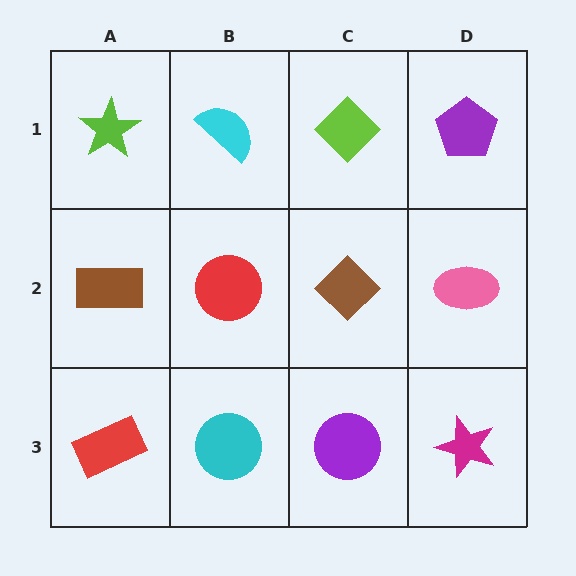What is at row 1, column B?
A cyan semicircle.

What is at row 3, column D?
A magenta star.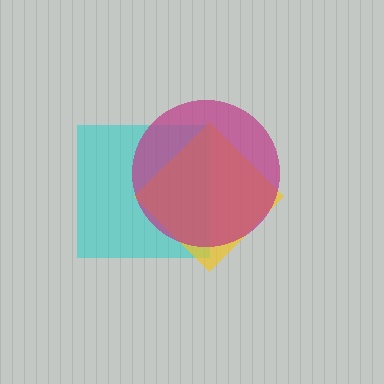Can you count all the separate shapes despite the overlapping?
Yes, there are 3 separate shapes.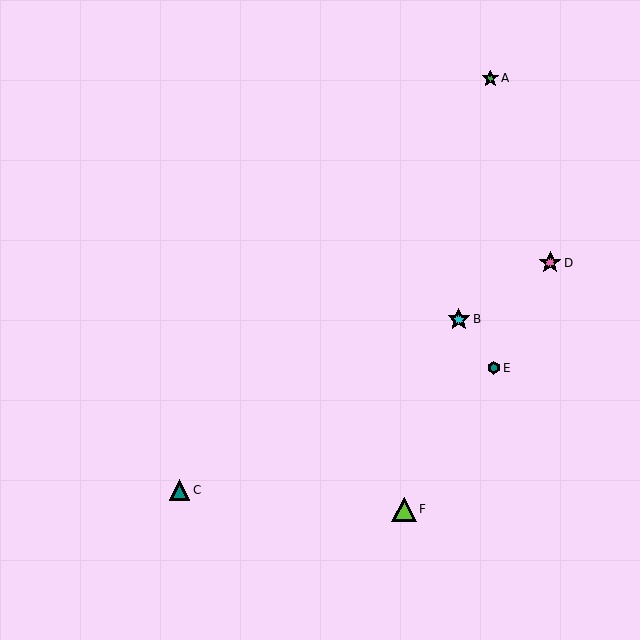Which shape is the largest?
The lime triangle (labeled F) is the largest.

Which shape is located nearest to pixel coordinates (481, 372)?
The teal hexagon (labeled E) at (494, 368) is nearest to that location.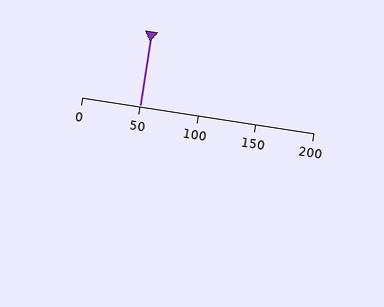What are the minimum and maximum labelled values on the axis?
The axis runs from 0 to 200.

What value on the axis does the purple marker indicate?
The marker indicates approximately 50.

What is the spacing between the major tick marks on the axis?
The major ticks are spaced 50 apart.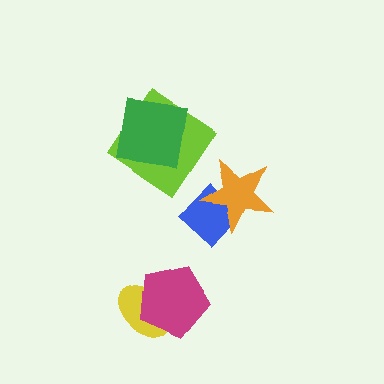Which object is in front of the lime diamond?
The green square is in front of the lime diamond.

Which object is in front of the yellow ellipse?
The magenta pentagon is in front of the yellow ellipse.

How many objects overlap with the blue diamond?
1 object overlaps with the blue diamond.